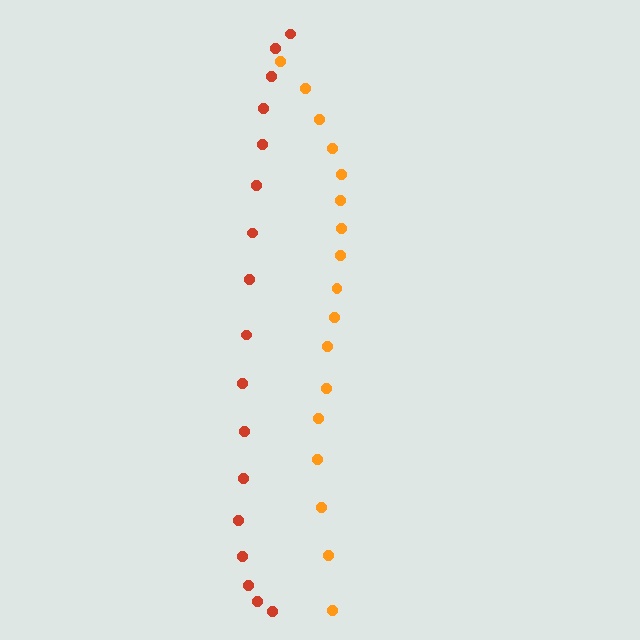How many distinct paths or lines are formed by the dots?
There are 2 distinct paths.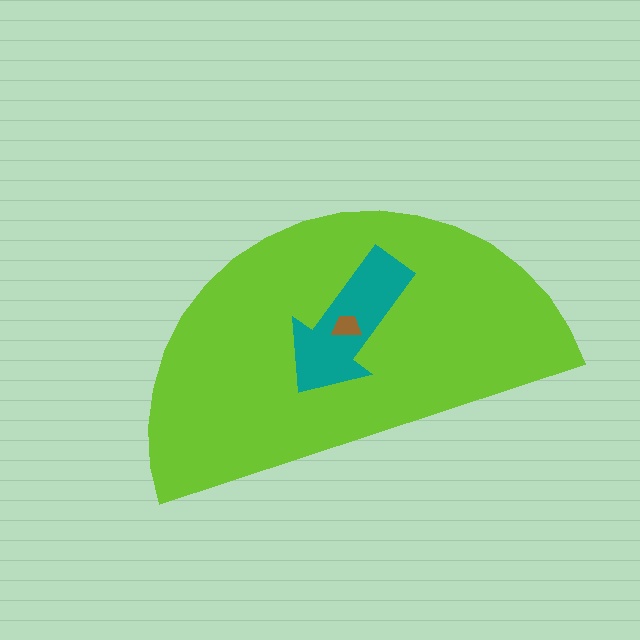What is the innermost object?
The brown trapezoid.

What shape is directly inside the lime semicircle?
The teal arrow.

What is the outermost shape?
The lime semicircle.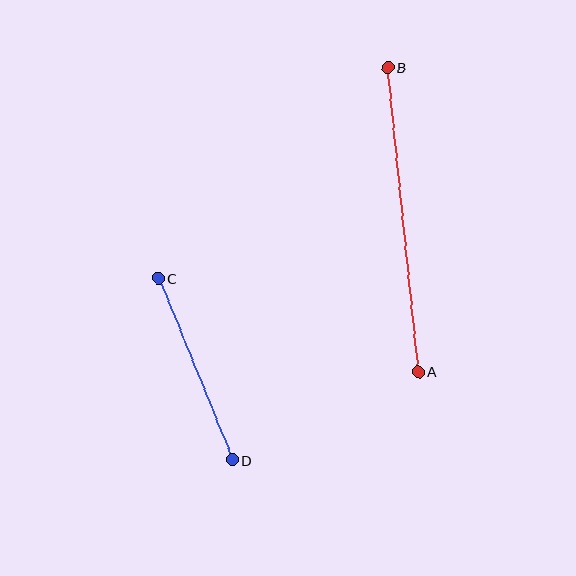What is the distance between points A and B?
The distance is approximately 306 pixels.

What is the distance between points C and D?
The distance is approximately 196 pixels.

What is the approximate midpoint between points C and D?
The midpoint is at approximately (195, 369) pixels.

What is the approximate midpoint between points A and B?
The midpoint is at approximately (403, 220) pixels.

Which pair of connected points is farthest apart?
Points A and B are farthest apart.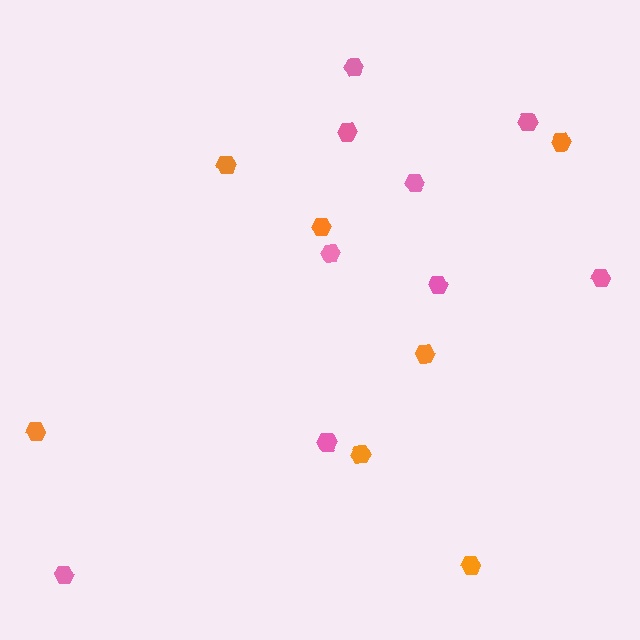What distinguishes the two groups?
There are 2 groups: one group of pink hexagons (9) and one group of orange hexagons (7).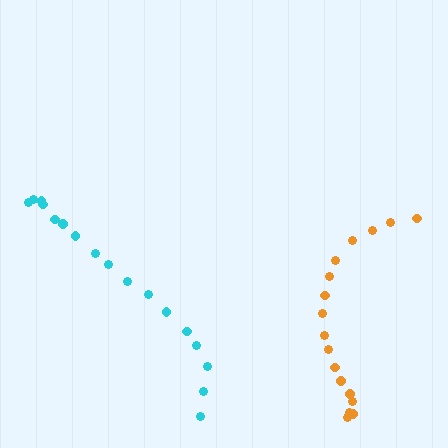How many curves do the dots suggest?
There are 2 distinct paths.